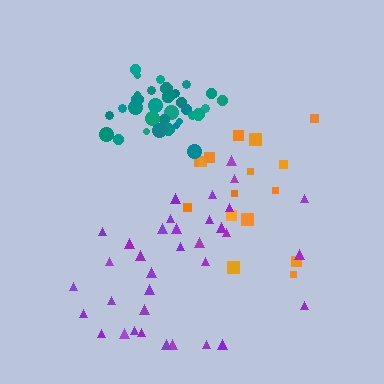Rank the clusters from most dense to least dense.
teal, purple, orange.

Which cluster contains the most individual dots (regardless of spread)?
Purple (35).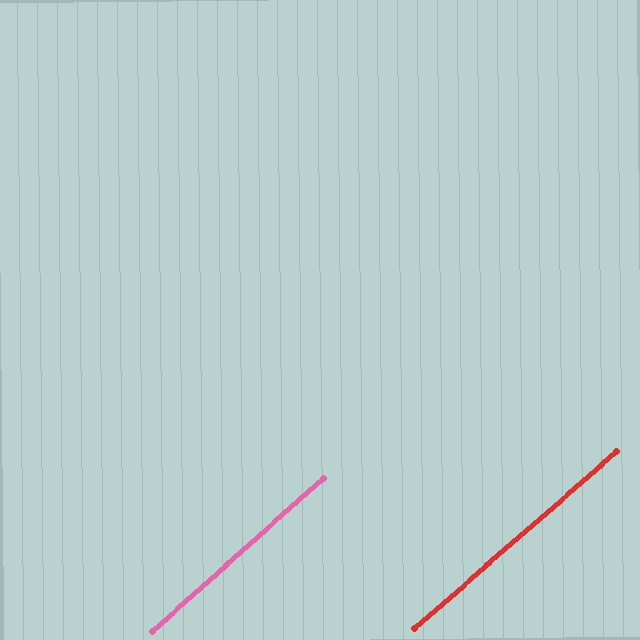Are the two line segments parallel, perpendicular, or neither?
Parallel — their directions differ by only 0.8°.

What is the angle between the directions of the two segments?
Approximately 1 degree.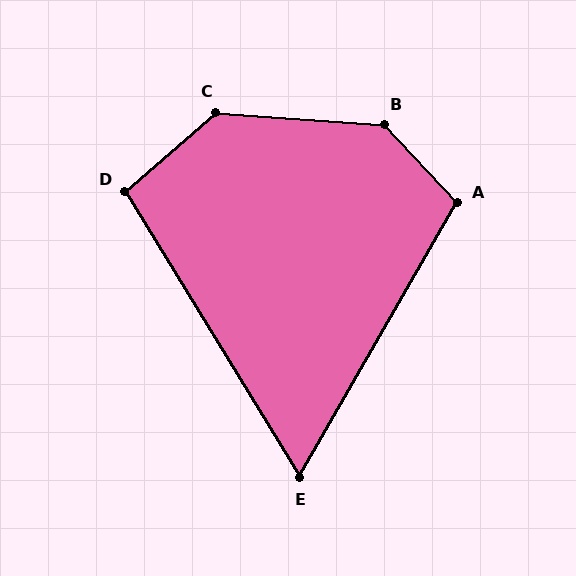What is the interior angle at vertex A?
Approximately 107 degrees (obtuse).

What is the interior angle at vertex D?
Approximately 99 degrees (obtuse).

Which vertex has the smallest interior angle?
E, at approximately 61 degrees.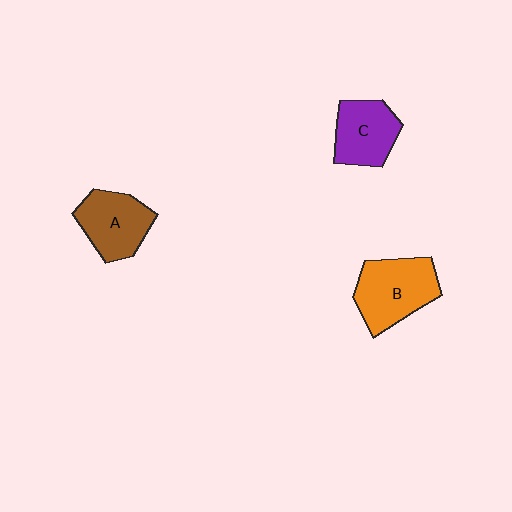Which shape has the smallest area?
Shape C (purple).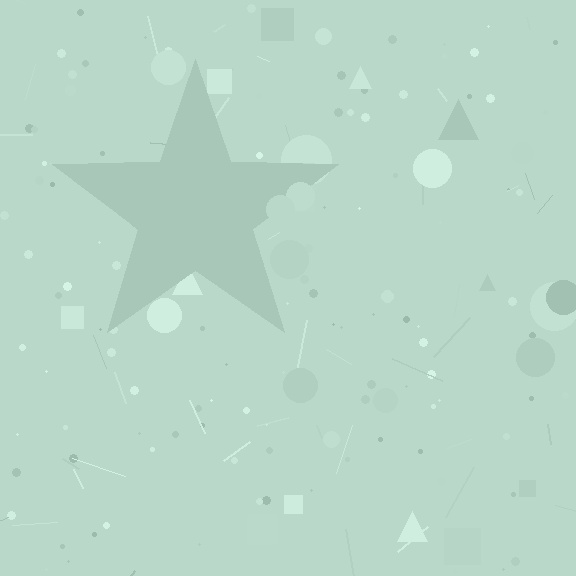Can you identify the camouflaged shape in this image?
The camouflaged shape is a star.